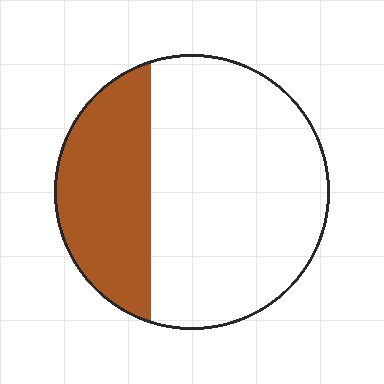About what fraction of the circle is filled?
About one third (1/3).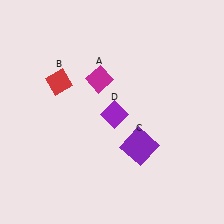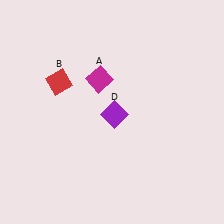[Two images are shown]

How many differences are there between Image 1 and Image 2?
There is 1 difference between the two images.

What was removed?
The purple square (C) was removed in Image 2.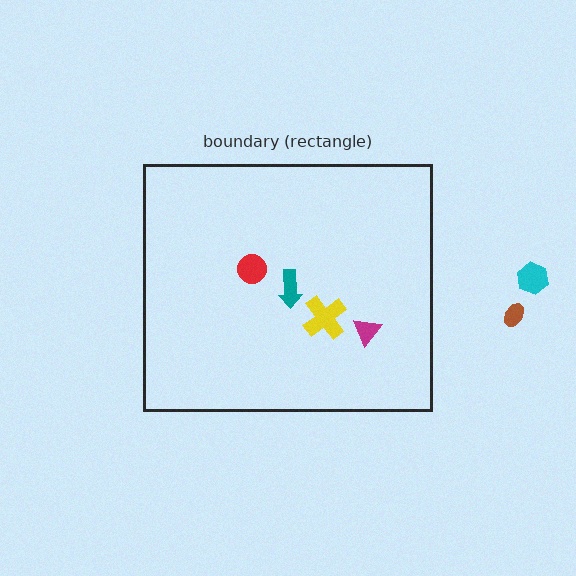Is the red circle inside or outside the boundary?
Inside.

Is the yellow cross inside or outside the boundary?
Inside.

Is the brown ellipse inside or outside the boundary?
Outside.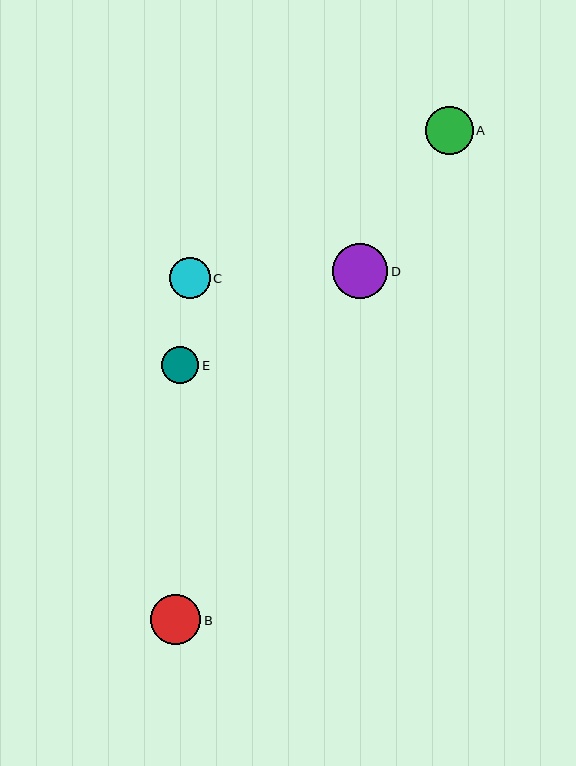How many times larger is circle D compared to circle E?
Circle D is approximately 1.5 times the size of circle E.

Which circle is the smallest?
Circle E is the smallest with a size of approximately 37 pixels.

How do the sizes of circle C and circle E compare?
Circle C and circle E are approximately the same size.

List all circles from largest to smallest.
From largest to smallest: D, B, A, C, E.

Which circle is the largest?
Circle D is the largest with a size of approximately 55 pixels.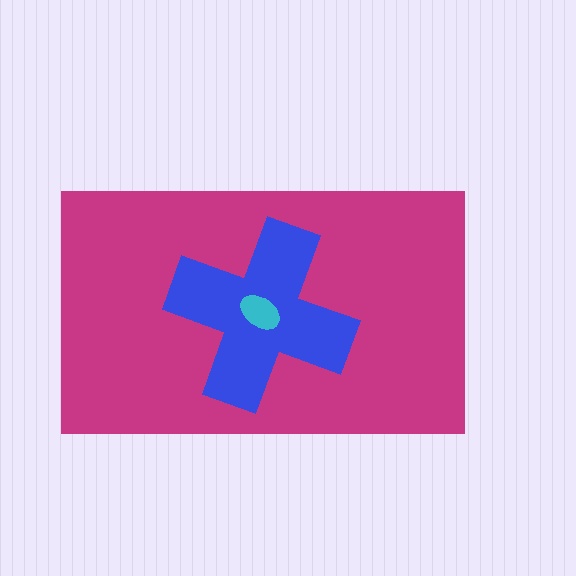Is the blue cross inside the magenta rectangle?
Yes.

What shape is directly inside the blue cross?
The cyan ellipse.